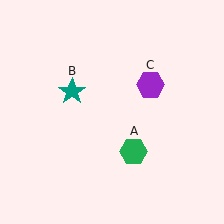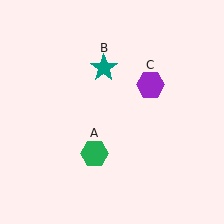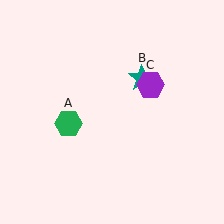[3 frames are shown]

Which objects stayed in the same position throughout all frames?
Purple hexagon (object C) remained stationary.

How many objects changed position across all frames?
2 objects changed position: green hexagon (object A), teal star (object B).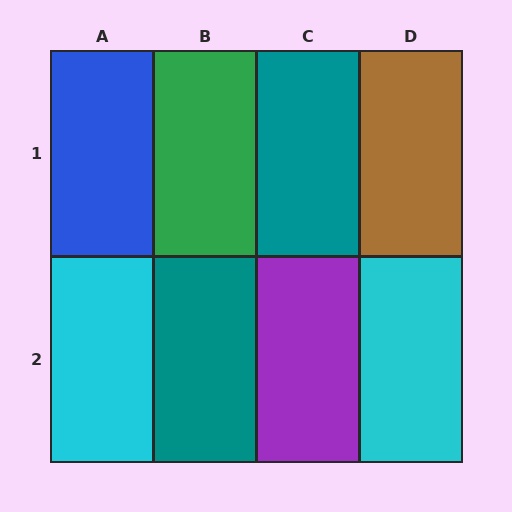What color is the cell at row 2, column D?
Cyan.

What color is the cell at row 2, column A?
Cyan.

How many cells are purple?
1 cell is purple.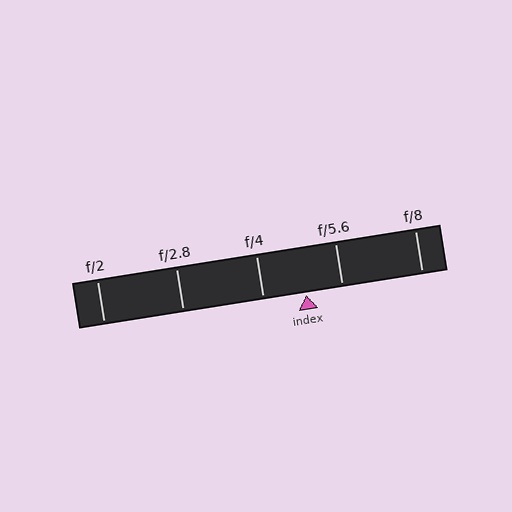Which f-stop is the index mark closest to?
The index mark is closest to f/5.6.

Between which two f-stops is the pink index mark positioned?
The index mark is between f/4 and f/5.6.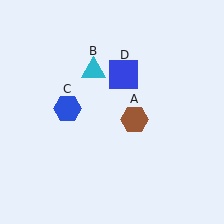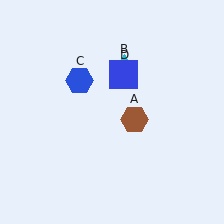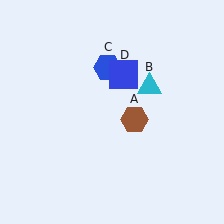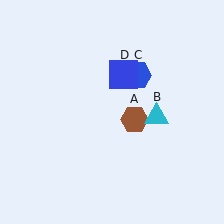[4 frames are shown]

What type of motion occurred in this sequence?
The cyan triangle (object B), blue hexagon (object C) rotated clockwise around the center of the scene.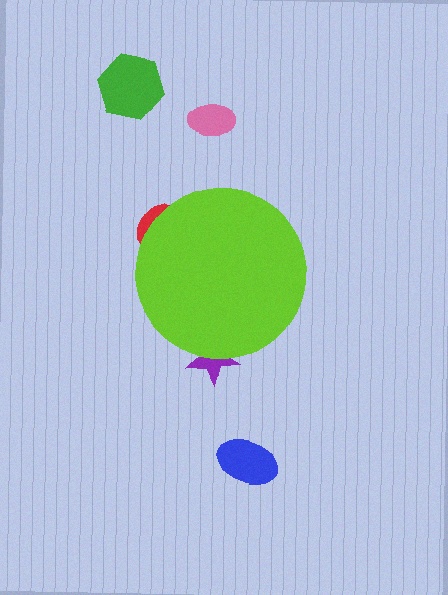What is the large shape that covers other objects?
A lime circle.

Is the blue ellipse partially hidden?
No, the blue ellipse is fully visible.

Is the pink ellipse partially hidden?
No, the pink ellipse is fully visible.